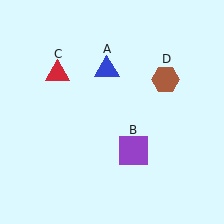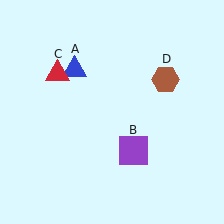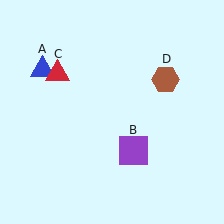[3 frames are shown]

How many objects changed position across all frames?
1 object changed position: blue triangle (object A).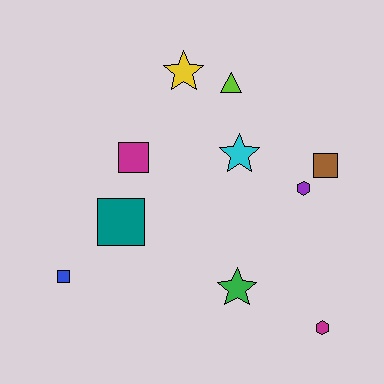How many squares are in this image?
There are 4 squares.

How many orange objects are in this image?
There are no orange objects.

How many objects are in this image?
There are 10 objects.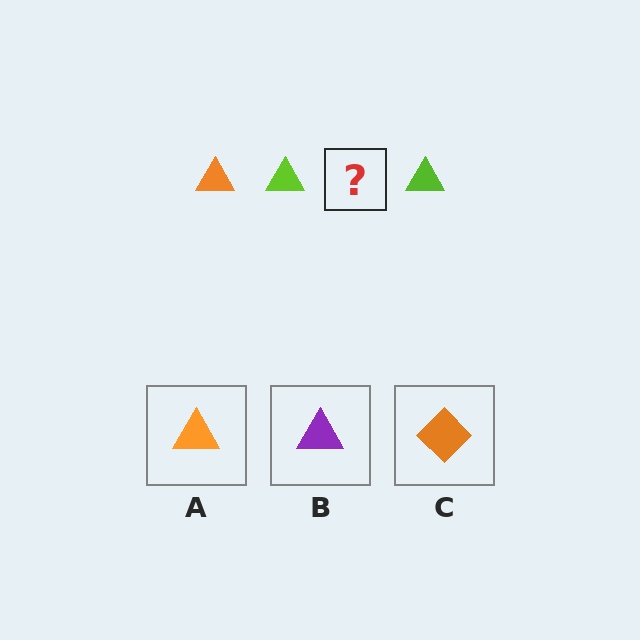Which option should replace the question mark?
Option A.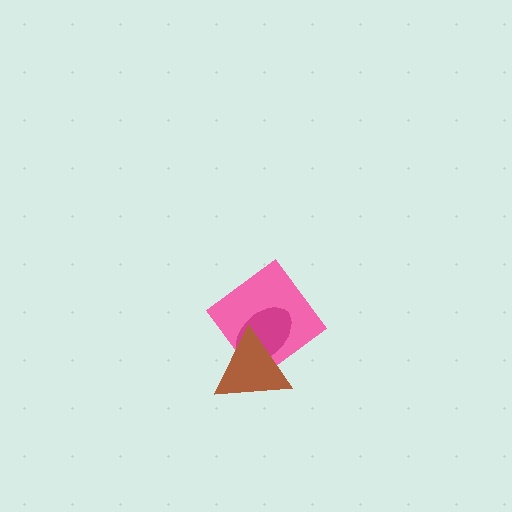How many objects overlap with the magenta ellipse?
2 objects overlap with the magenta ellipse.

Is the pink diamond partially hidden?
Yes, it is partially covered by another shape.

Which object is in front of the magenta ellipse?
The brown triangle is in front of the magenta ellipse.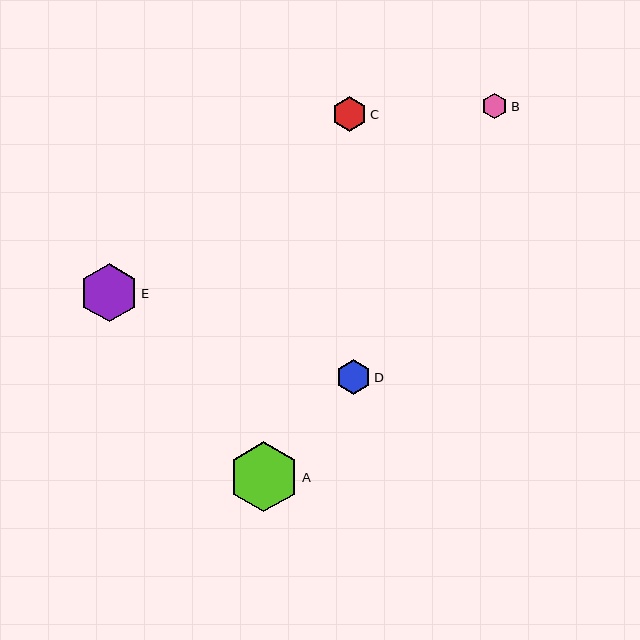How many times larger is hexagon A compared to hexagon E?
Hexagon A is approximately 1.2 times the size of hexagon E.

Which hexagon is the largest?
Hexagon A is the largest with a size of approximately 70 pixels.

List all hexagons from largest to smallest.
From largest to smallest: A, E, C, D, B.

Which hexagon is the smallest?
Hexagon B is the smallest with a size of approximately 26 pixels.